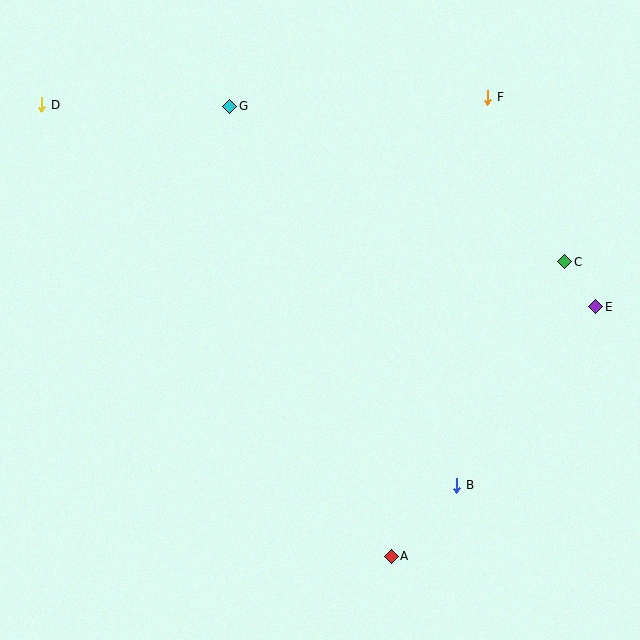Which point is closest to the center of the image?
Point B at (457, 485) is closest to the center.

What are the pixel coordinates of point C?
Point C is at (564, 262).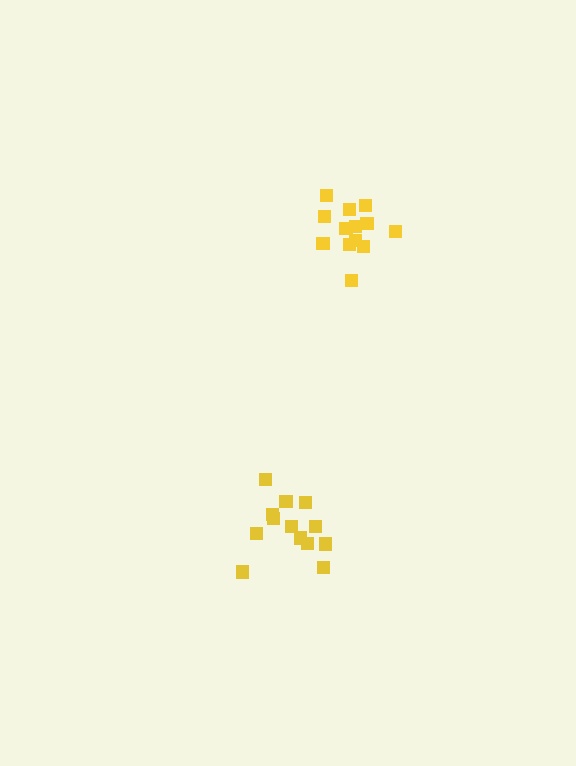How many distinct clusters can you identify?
There are 2 distinct clusters.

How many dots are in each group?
Group 1: 13 dots, Group 2: 13 dots (26 total).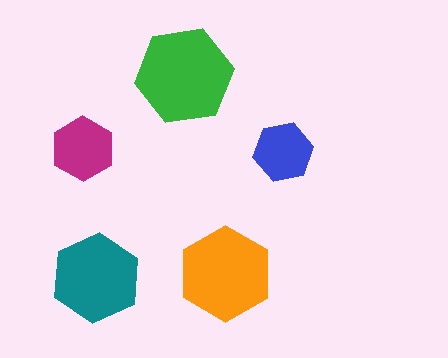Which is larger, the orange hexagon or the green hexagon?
The green one.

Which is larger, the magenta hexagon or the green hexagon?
The green one.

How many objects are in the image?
There are 5 objects in the image.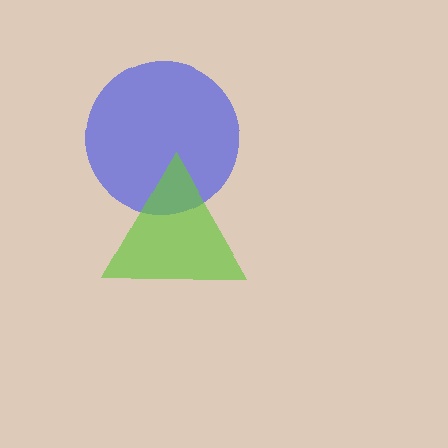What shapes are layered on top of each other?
The layered shapes are: a blue circle, a lime triangle.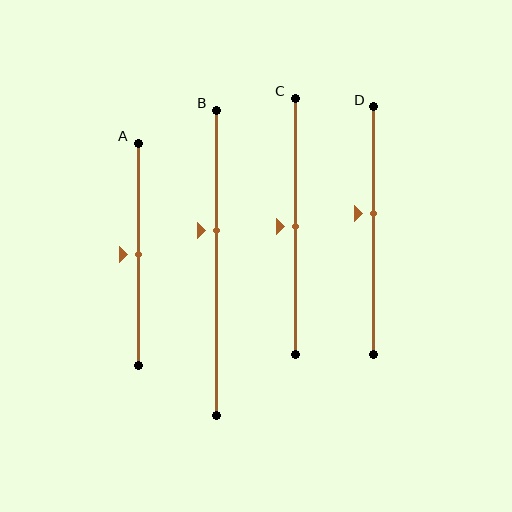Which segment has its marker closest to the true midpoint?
Segment A has its marker closest to the true midpoint.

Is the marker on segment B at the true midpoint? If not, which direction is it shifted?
No, the marker on segment B is shifted upward by about 11% of the segment length.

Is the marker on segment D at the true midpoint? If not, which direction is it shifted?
No, the marker on segment D is shifted upward by about 7% of the segment length.